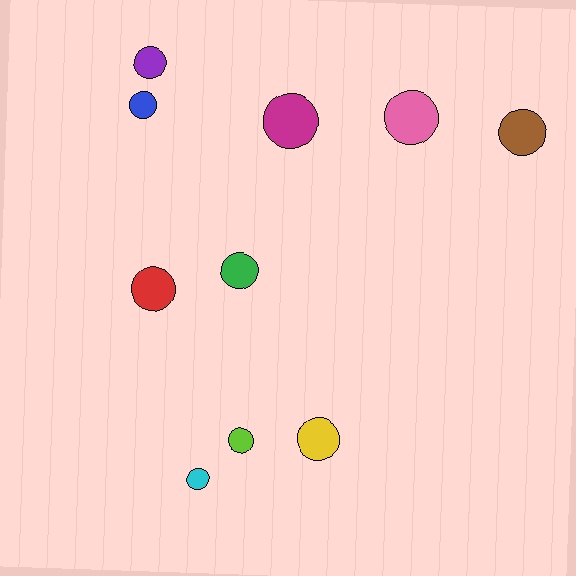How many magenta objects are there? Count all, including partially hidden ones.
There is 1 magenta object.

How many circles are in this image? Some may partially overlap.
There are 10 circles.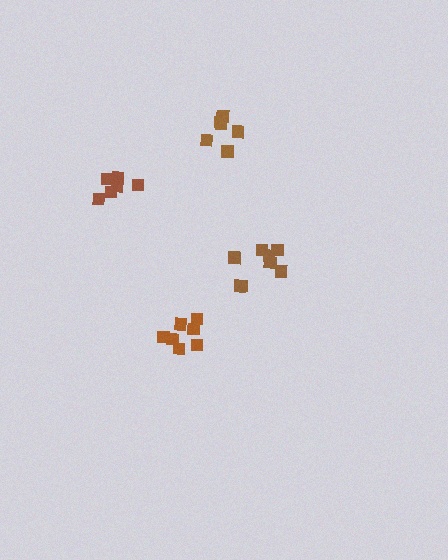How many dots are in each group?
Group 1: 7 dots, Group 2: 6 dots, Group 3: 8 dots, Group 4: 6 dots (27 total).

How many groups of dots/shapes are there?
There are 4 groups.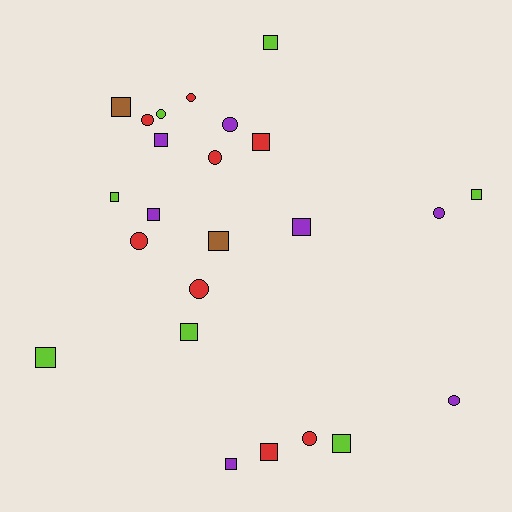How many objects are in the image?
There are 24 objects.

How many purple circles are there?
There are 3 purple circles.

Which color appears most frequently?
Red, with 8 objects.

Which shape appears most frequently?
Square, with 14 objects.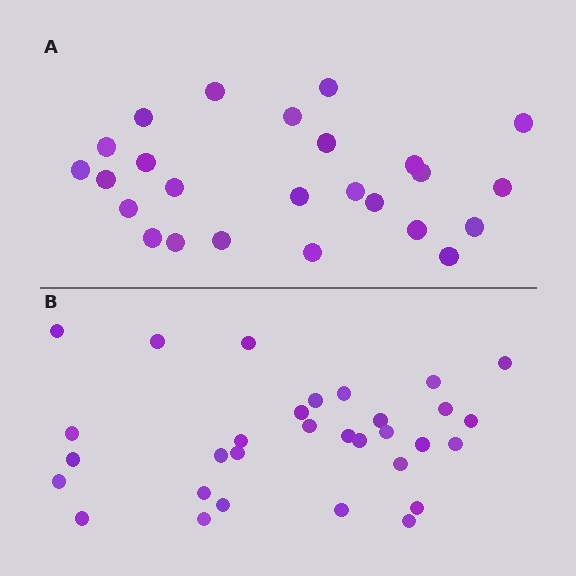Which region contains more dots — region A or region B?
Region B (the bottom region) has more dots.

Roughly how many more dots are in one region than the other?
Region B has about 6 more dots than region A.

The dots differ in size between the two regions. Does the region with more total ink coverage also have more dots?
No. Region A has more total ink coverage because its dots are larger, but region B actually contains more individual dots. Total area can be misleading — the number of items is what matters here.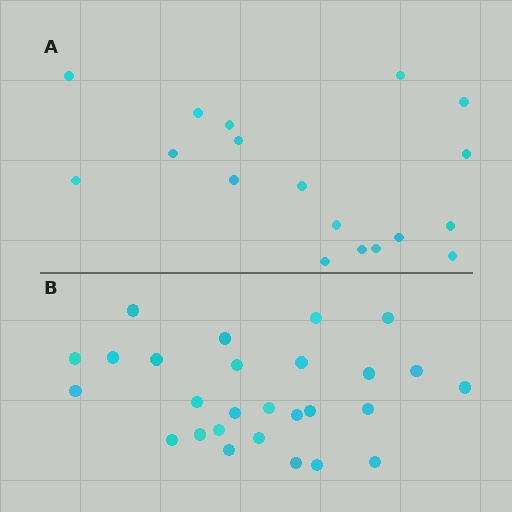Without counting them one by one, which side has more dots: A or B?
Region B (the bottom region) has more dots.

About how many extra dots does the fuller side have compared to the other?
Region B has roughly 8 or so more dots than region A.